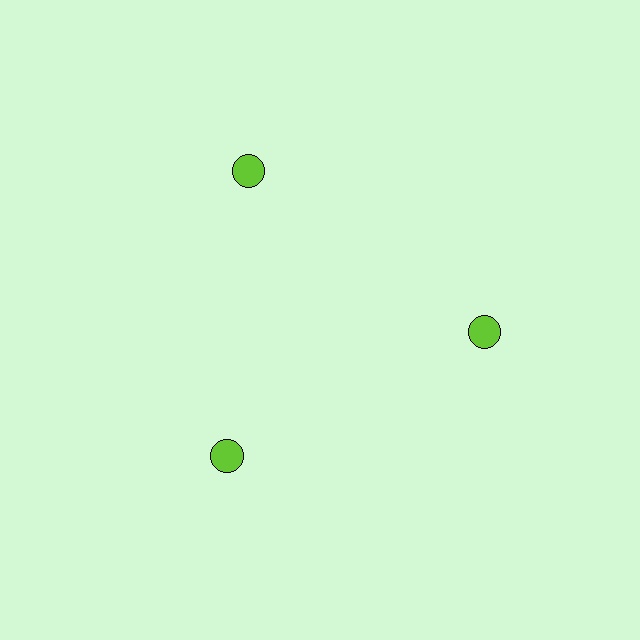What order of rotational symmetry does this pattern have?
This pattern has 3-fold rotational symmetry.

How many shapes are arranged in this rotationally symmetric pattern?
There are 3 shapes, arranged in 3 groups of 1.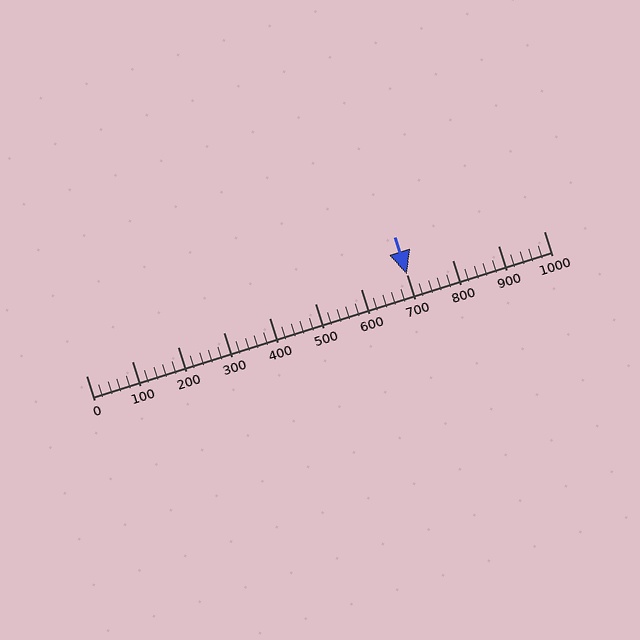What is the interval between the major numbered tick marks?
The major tick marks are spaced 100 units apart.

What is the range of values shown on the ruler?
The ruler shows values from 0 to 1000.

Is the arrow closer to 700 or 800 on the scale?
The arrow is closer to 700.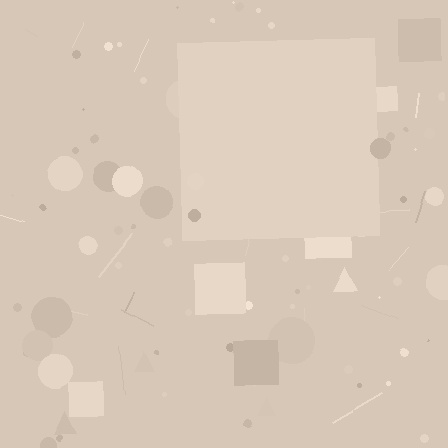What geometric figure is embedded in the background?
A square is embedded in the background.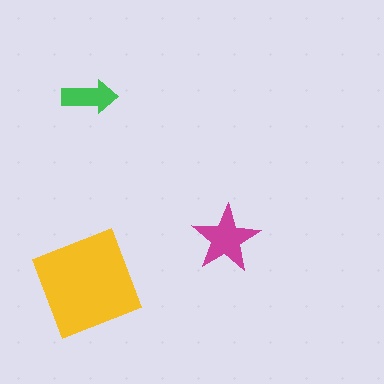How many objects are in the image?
There are 3 objects in the image.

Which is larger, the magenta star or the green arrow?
The magenta star.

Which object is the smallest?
The green arrow.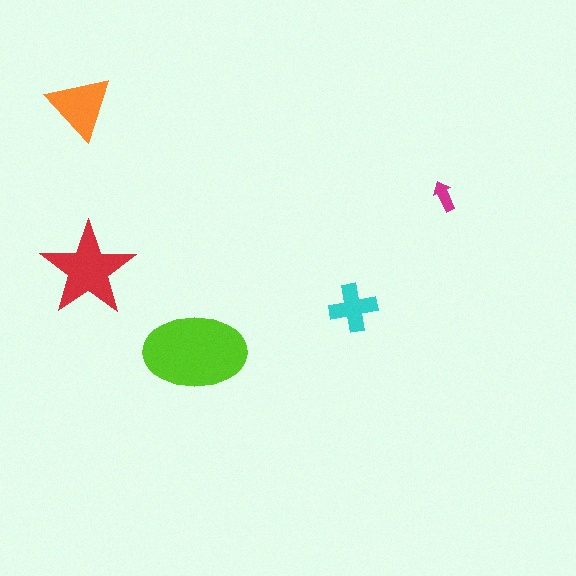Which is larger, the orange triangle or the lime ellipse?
The lime ellipse.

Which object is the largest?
The lime ellipse.